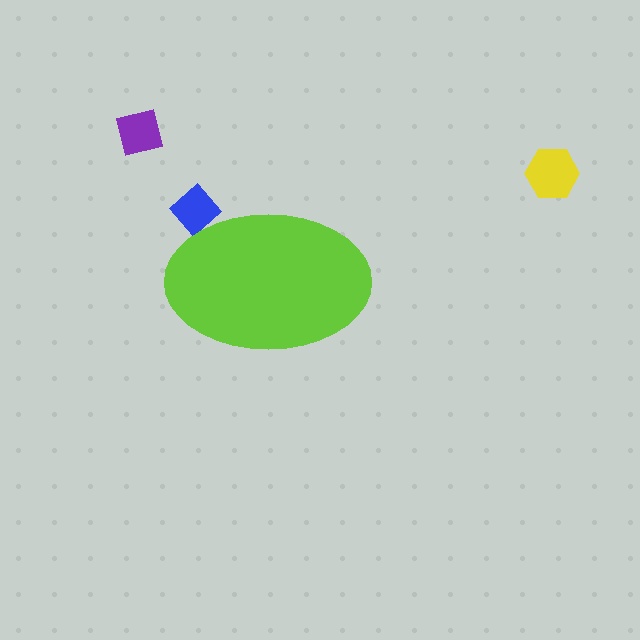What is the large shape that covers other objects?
A lime ellipse.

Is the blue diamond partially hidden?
Yes, the blue diamond is partially hidden behind the lime ellipse.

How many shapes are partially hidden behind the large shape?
1 shape is partially hidden.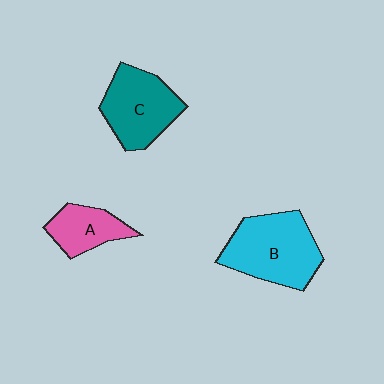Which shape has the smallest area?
Shape A (pink).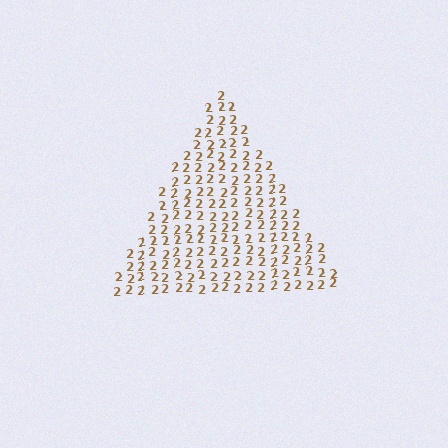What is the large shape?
The large shape is a triangle.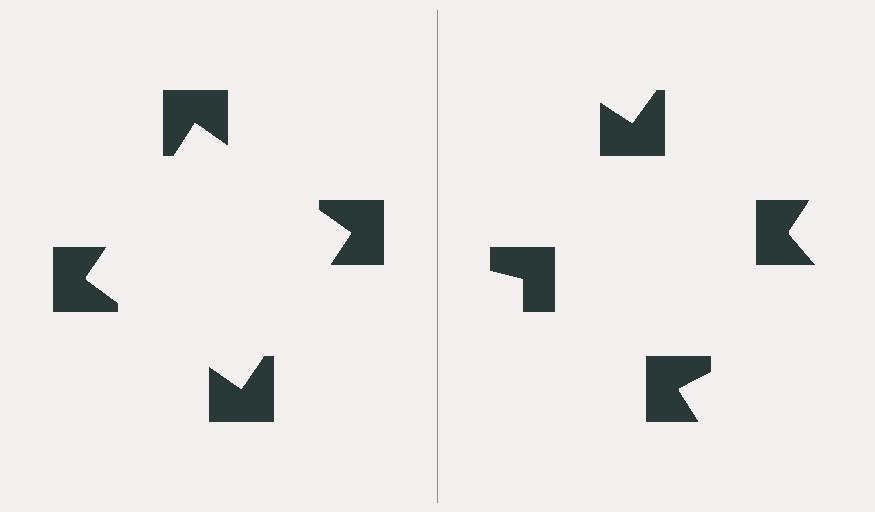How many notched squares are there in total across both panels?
8 — 4 on each side.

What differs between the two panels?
The notched squares are positioned identically on both sides; only the wedge orientations differ. On the left they align to a square; on the right they are misaligned.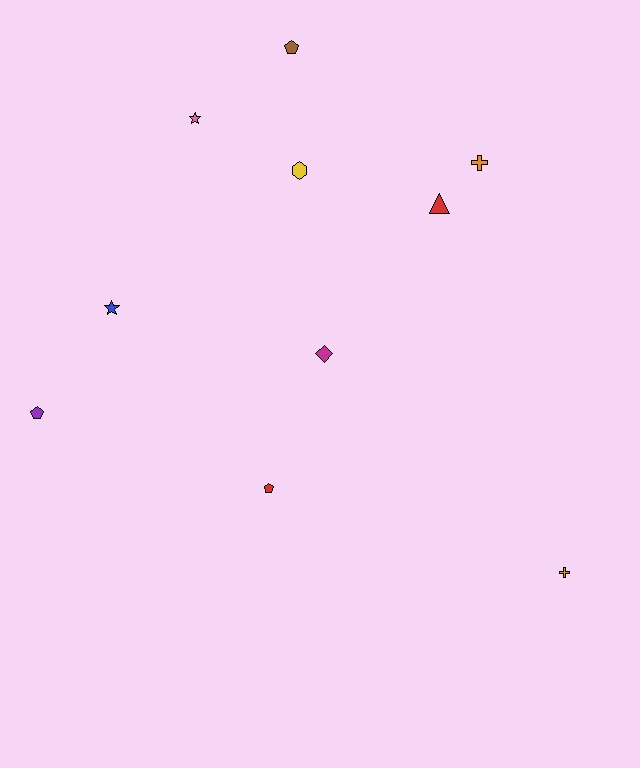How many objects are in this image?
There are 10 objects.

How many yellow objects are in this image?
There is 1 yellow object.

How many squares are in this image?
There are no squares.